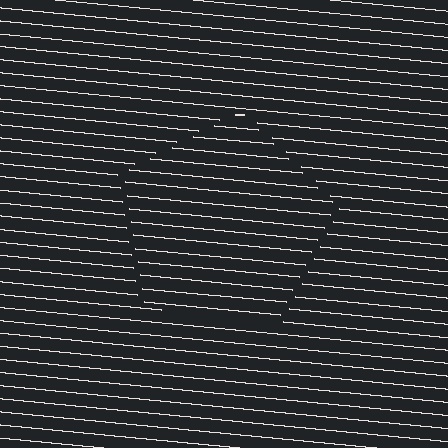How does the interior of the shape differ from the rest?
The interior of the shape contains the same grating, shifted by half a period — the contour is defined by the phase discontinuity where line-ends from the inner and outer gratings abut.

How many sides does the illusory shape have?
5 sides — the line-ends trace a pentagon.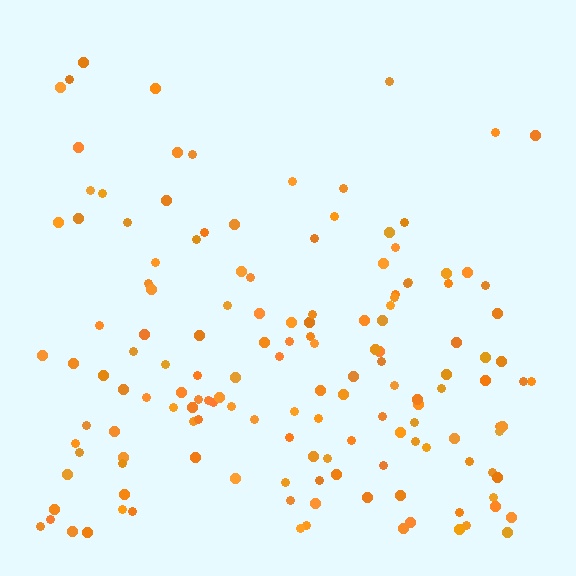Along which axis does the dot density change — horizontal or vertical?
Vertical.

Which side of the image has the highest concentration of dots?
The bottom.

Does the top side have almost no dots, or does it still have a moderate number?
Still a moderate number, just noticeably fewer than the bottom.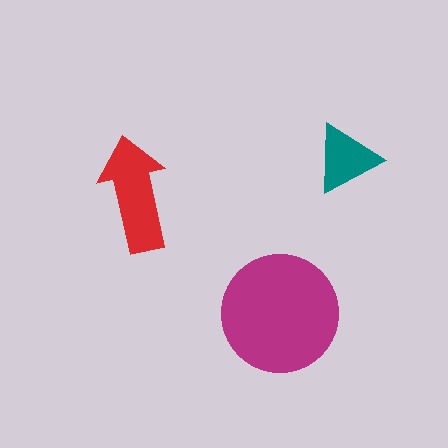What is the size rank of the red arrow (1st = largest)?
2nd.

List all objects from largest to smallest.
The magenta circle, the red arrow, the teal triangle.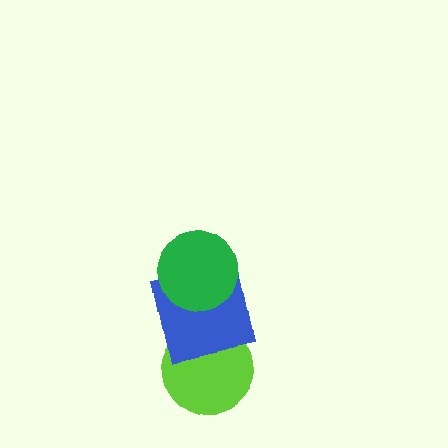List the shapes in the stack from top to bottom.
From top to bottom: the green circle, the blue square, the lime circle.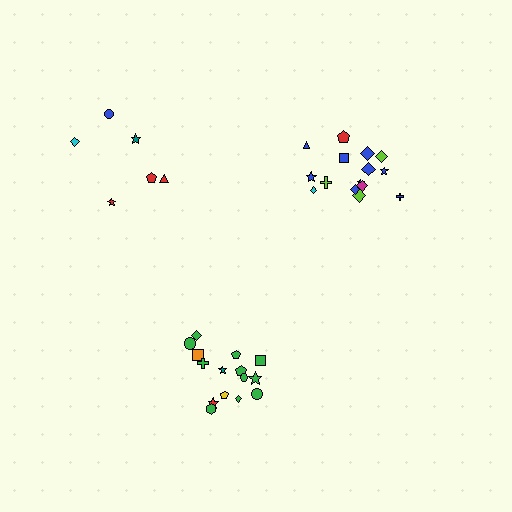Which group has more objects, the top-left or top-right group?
The top-right group.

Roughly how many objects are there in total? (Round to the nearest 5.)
Roughly 35 objects in total.